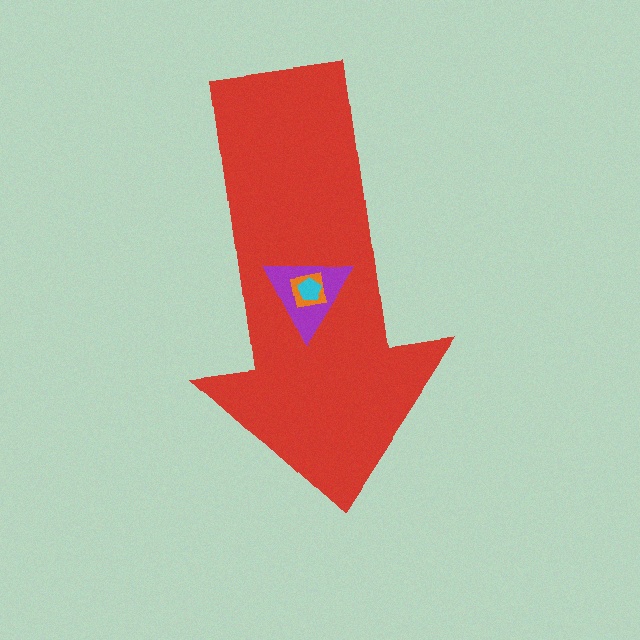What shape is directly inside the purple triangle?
The orange square.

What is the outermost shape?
The red arrow.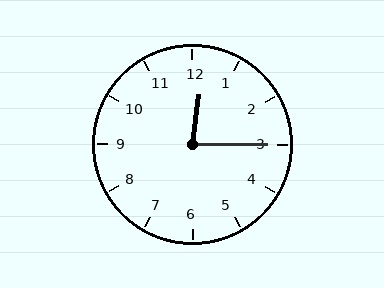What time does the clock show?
12:15.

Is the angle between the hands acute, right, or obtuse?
It is acute.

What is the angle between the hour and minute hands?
Approximately 82 degrees.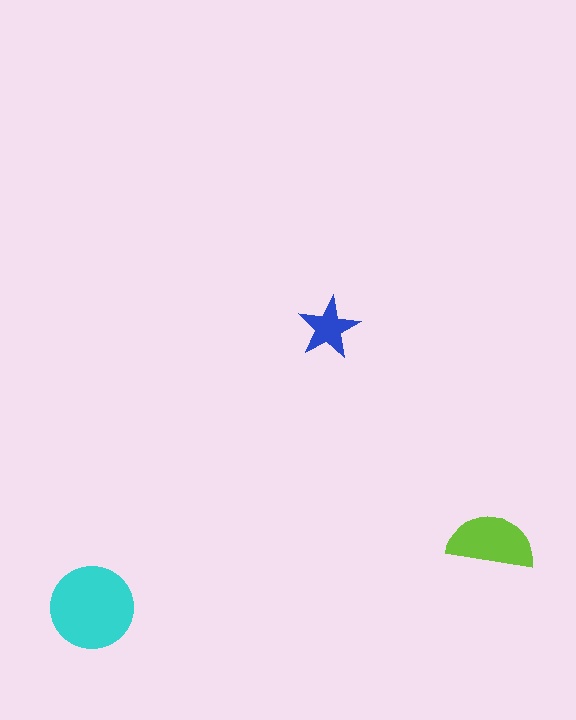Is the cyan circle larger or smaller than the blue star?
Larger.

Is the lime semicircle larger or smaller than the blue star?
Larger.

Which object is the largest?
The cyan circle.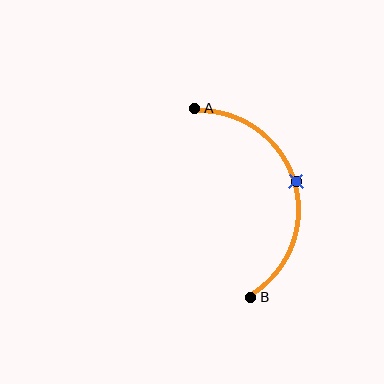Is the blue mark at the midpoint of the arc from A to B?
Yes. The blue mark lies on the arc at equal arc-length from both A and B — it is the arc midpoint.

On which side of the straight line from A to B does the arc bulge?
The arc bulges to the right of the straight line connecting A and B.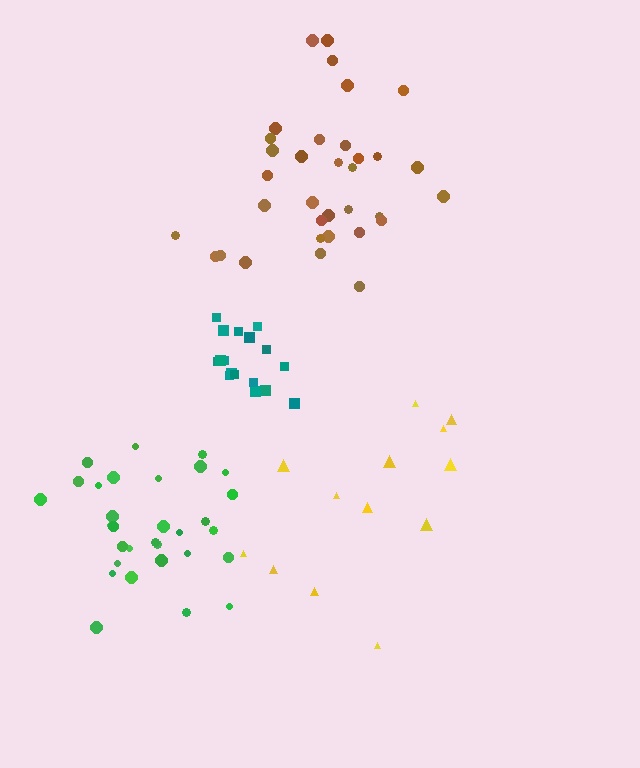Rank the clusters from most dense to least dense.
teal, brown, green, yellow.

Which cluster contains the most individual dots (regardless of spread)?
Brown (35).